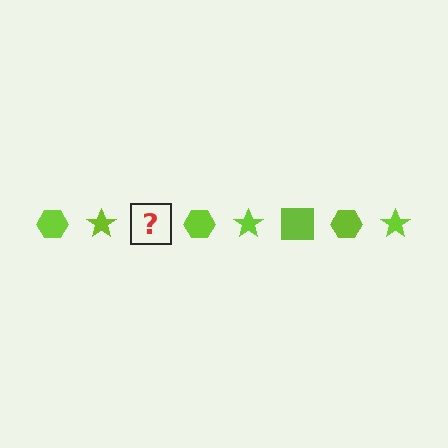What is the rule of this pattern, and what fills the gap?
The rule is that the pattern cycles through hexagon, star, square shapes in lime. The gap should be filled with a lime square.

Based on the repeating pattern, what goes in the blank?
The blank should be a lime square.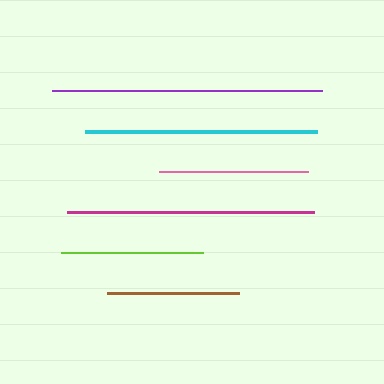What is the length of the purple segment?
The purple segment is approximately 271 pixels long.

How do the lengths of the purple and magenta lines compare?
The purple and magenta lines are approximately the same length.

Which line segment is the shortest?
The brown line is the shortest at approximately 132 pixels.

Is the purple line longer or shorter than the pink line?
The purple line is longer than the pink line.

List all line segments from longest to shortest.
From longest to shortest: purple, magenta, cyan, pink, lime, brown.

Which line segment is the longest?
The purple line is the longest at approximately 271 pixels.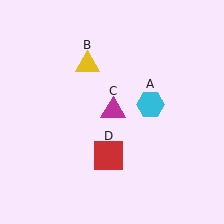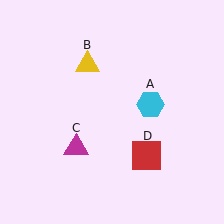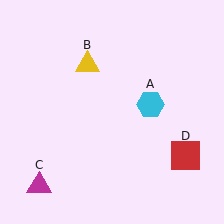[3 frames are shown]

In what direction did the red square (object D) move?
The red square (object D) moved right.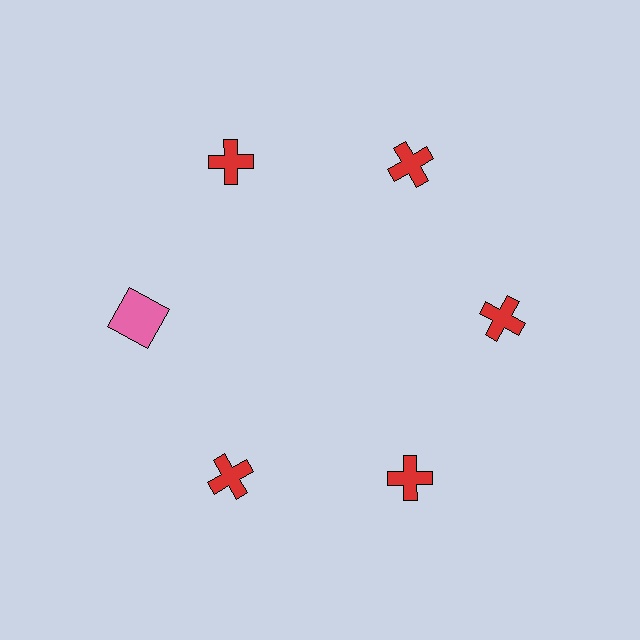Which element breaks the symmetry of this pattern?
The pink square at roughly the 9 o'clock position breaks the symmetry. All other shapes are red crosses.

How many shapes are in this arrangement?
There are 6 shapes arranged in a ring pattern.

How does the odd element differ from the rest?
It differs in both color (pink instead of red) and shape (square instead of cross).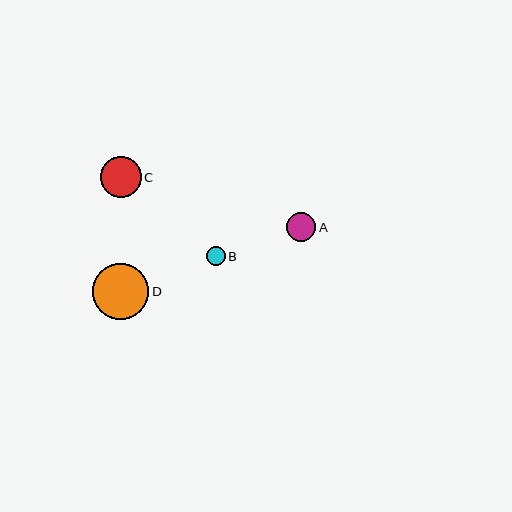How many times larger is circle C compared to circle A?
Circle C is approximately 1.4 times the size of circle A.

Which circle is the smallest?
Circle B is the smallest with a size of approximately 19 pixels.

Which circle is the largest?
Circle D is the largest with a size of approximately 56 pixels.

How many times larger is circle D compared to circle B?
Circle D is approximately 3.0 times the size of circle B.